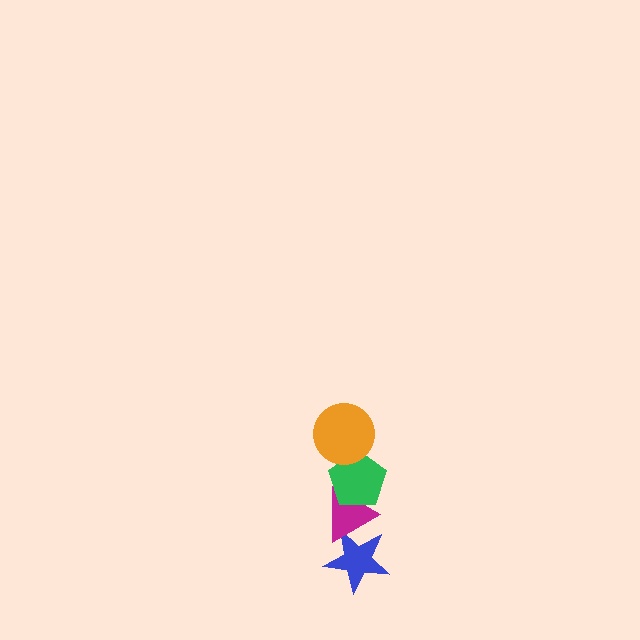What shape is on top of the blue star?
The magenta triangle is on top of the blue star.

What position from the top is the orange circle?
The orange circle is 1st from the top.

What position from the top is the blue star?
The blue star is 4th from the top.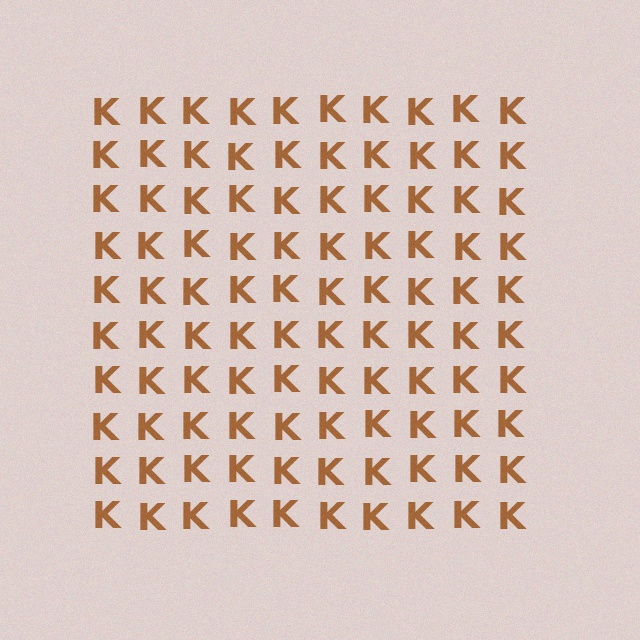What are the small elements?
The small elements are letter K's.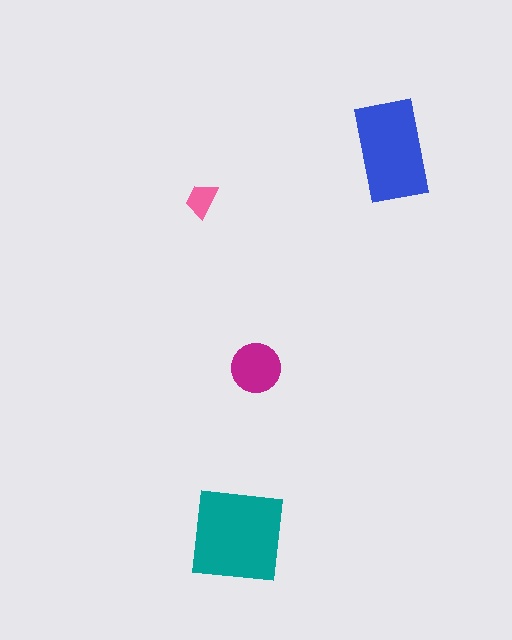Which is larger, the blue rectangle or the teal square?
The teal square.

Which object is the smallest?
The pink trapezoid.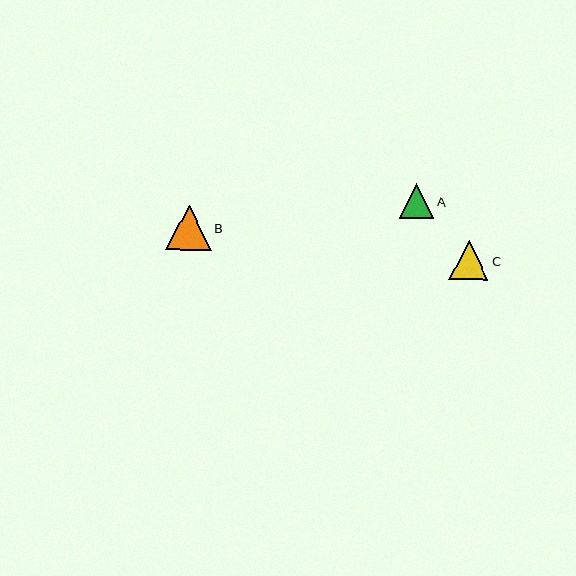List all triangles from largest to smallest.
From largest to smallest: B, C, A.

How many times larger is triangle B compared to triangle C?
Triangle B is approximately 1.2 times the size of triangle C.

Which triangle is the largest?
Triangle B is the largest with a size of approximately 45 pixels.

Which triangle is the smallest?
Triangle A is the smallest with a size of approximately 35 pixels.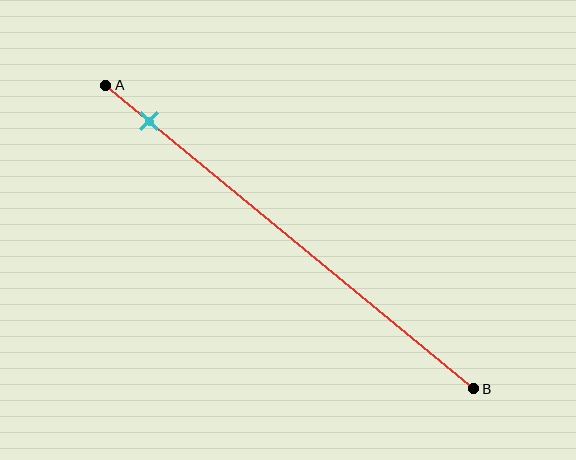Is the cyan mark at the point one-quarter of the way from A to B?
No, the mark is at about 10% from A, not at the 25% one-quarter point.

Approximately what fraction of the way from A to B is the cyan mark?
The cyan mark is approximately 10% of the way from A to B.